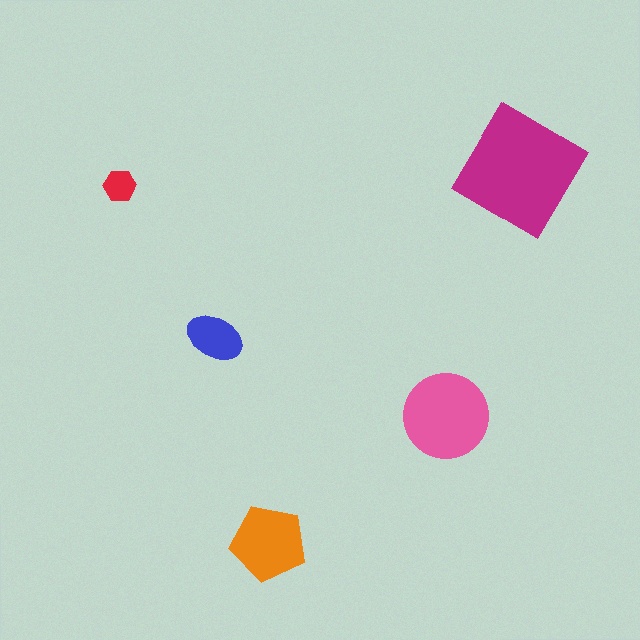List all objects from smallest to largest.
The red hexagon, the blue ellipse, the orange pentagon, the pink circle, the magenta diamond.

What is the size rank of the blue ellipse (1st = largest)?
4th.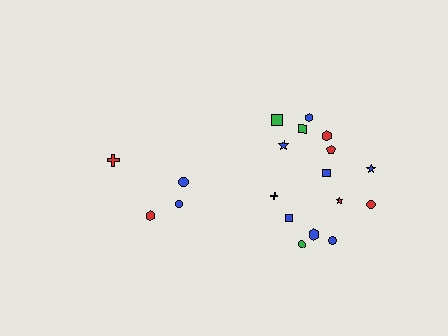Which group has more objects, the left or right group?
The right group.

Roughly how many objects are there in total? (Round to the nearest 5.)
Roughly 20 objects in total.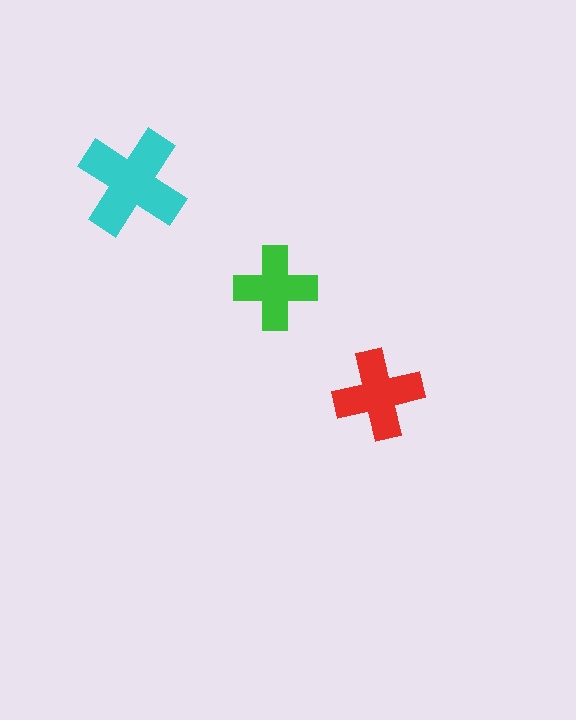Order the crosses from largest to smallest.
the cyan one, the red one, the green one.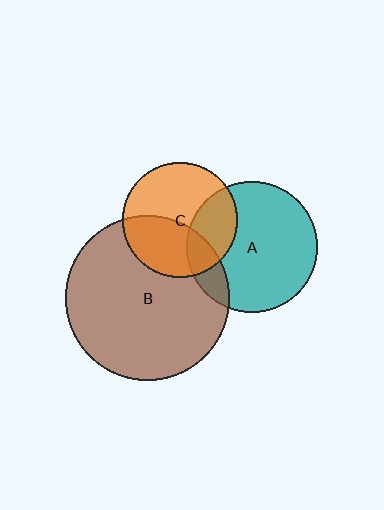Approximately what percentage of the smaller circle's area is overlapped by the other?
Approximately 15%.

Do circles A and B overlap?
Yes.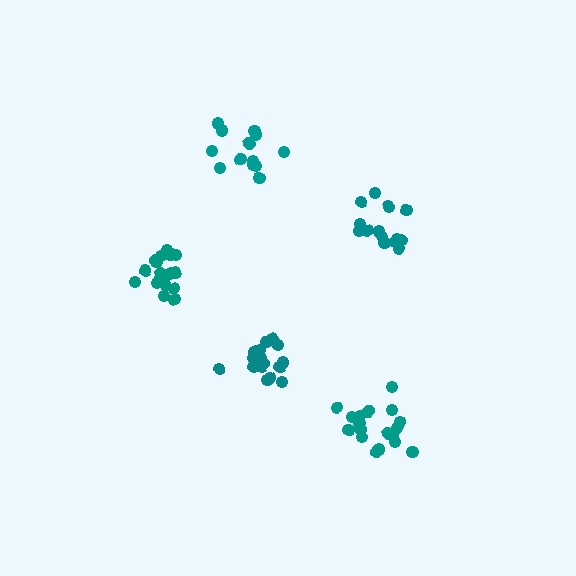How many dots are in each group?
Group 1: 14 dots, Group 2: 17 dots, Group 3: 18 dots, Group 4: 18 dots, Group 5: 13 dots (80 total).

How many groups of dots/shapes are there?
There are 5 groups.